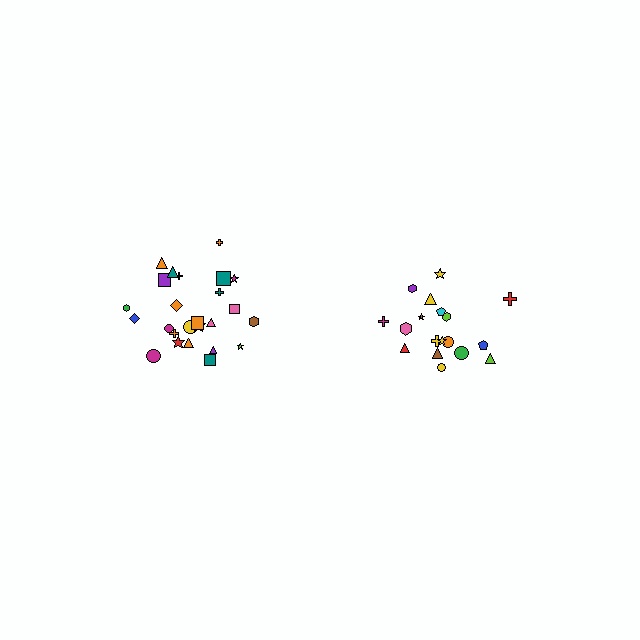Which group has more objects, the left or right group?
The left group.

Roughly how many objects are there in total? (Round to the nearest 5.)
Roughly 45 objects in total.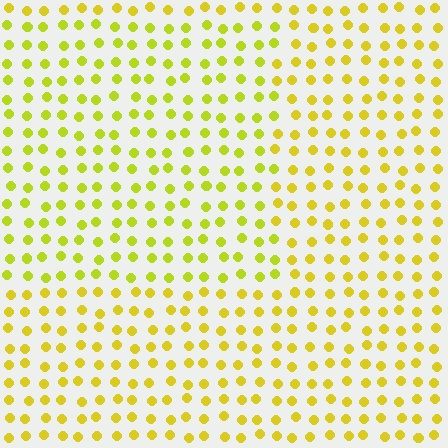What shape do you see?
I see a rectangle.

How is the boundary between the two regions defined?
The boundary is defined purely by a slight shift in hue (about 17 degrees). Spacing, size, and orientation are identical on both sides.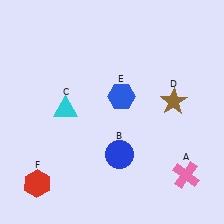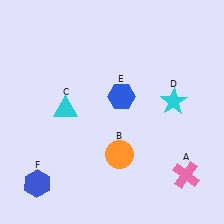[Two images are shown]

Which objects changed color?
B changed from blue to orange. D changed from brown to cyan. F changed from red to blue.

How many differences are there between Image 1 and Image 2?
There are 3 differences between the two images.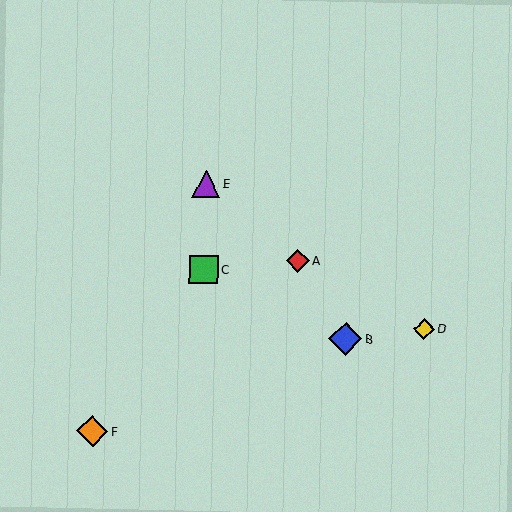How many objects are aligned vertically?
2 objects (C, E) are aligned vertically.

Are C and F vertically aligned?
No, C is at x≈204 and F is at x≈92.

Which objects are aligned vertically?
Objects C, E are aligned vertically.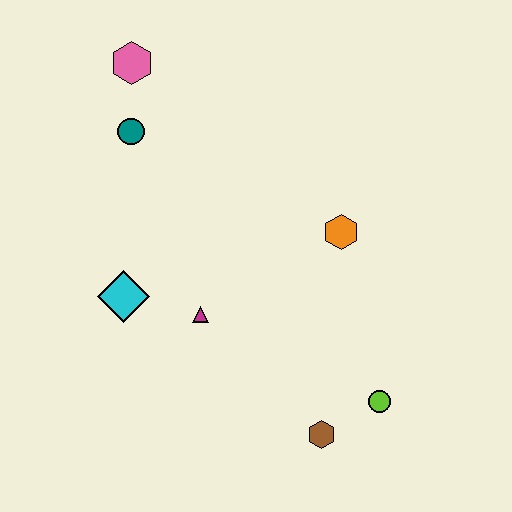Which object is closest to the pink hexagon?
The teal circle is closest to the pink hexagon.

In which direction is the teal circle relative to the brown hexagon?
The teal circle is above the brown hexagon.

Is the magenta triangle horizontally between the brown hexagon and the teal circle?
Yes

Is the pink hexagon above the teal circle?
Yes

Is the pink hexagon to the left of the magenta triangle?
Yes